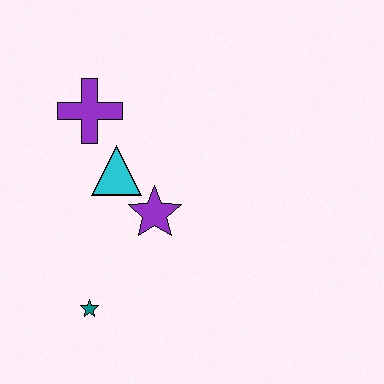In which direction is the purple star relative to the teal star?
The purple star is above the teal star.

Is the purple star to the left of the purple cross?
No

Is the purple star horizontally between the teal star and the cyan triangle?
No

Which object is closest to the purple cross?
The cyan triangle is closest to the purple cross.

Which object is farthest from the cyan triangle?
The teal star is farthest from the cyan triangle.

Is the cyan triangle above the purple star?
Yes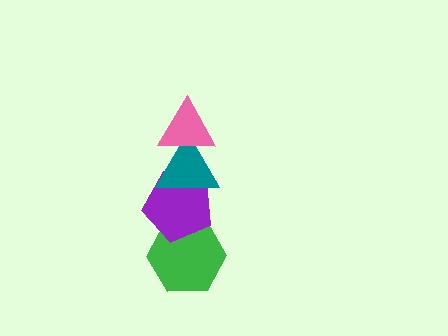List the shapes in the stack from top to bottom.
From top to bottom: the pink triangle, the teal triangle, the purple pentagon, the green hexagon.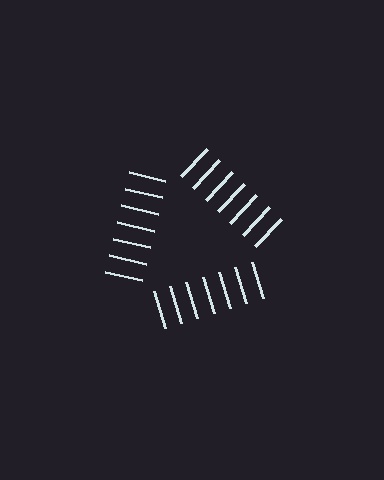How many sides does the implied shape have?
3 sides — the line-ends trace a triangle.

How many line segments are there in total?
21 — 7 along each of the 3 edges.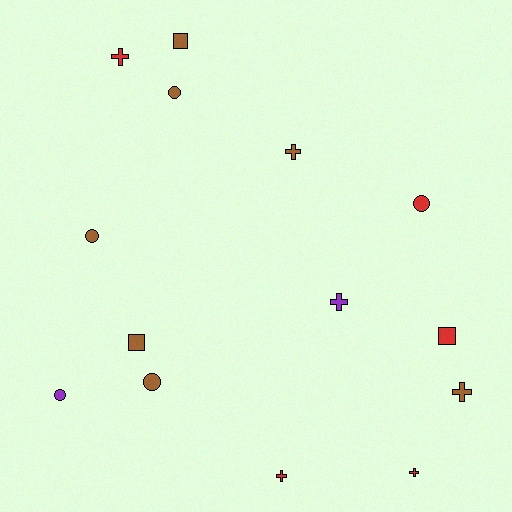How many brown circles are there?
There are 3 brown circles.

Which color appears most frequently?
Brown, with 7 objects.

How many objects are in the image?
There are 14 objects.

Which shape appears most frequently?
Cross, with 6 objects.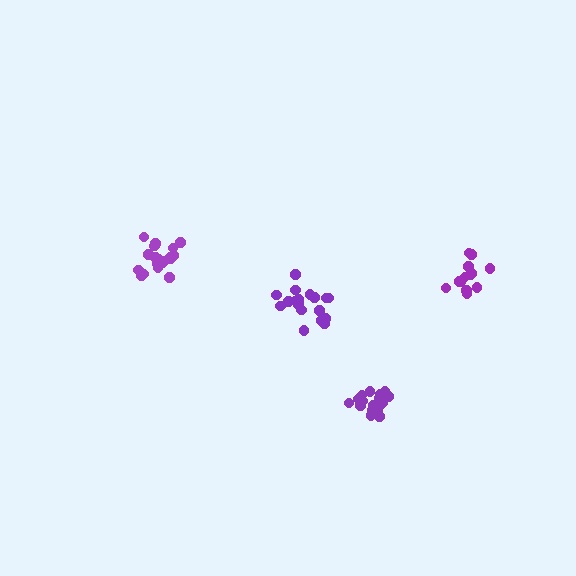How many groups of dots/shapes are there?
There are 4 groups.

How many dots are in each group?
Group 1: 19 dots, Group 2: 19 dots, Group 3: 14 dots, Group 4: 19 dots (71 total).